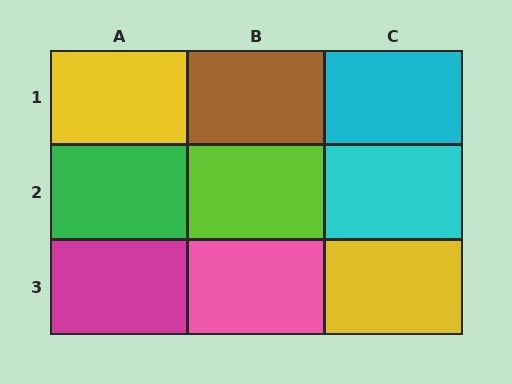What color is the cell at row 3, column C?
Yellow.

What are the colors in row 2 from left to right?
Green, lime, cyan.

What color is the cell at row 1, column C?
Cyan.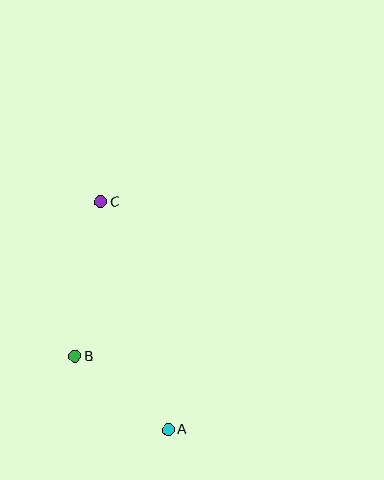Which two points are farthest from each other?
Points A and C are farthest from each other.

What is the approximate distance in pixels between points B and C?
The distance between B and C is approximately 156 pixels.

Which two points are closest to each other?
Points A and B are closest to each other.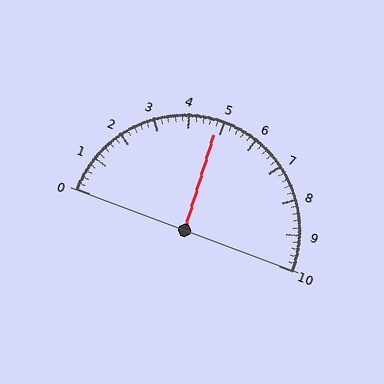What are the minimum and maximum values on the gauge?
The gauge ranges from 0 to 10.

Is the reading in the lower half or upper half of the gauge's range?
The reading is in the lower half of the range (0 to 10).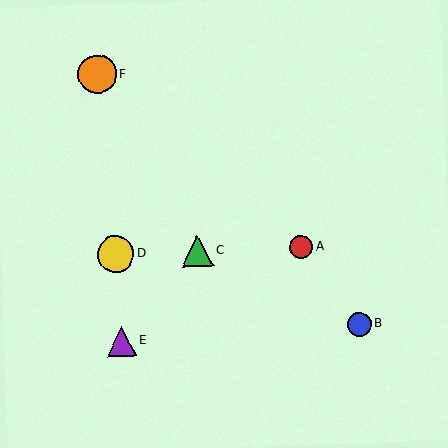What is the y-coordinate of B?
Object B is at y≈324.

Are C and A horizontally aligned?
Yes, both are at y≈251.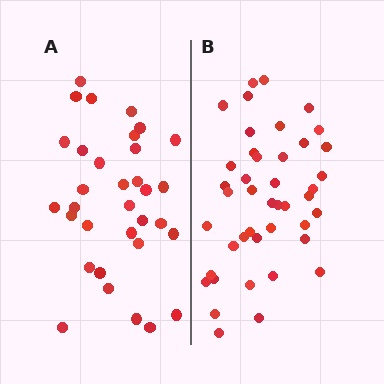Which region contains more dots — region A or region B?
Region B (the right region) has more dots.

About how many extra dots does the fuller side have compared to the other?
Region B has roughly 10 or so more dots than region A.